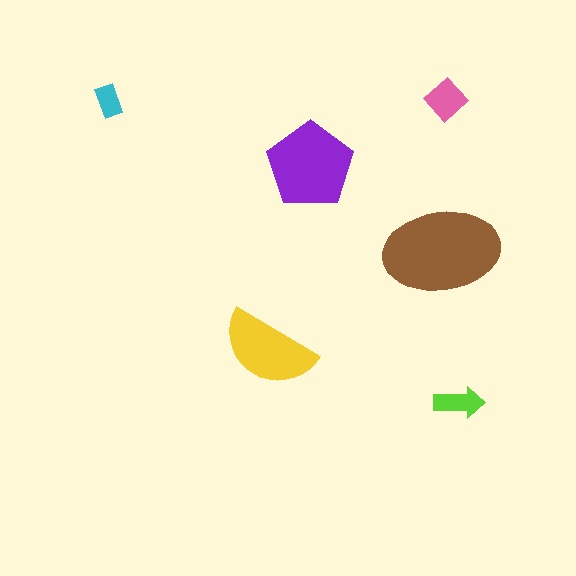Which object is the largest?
The brown ellipse.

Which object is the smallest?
The cyan rectangle.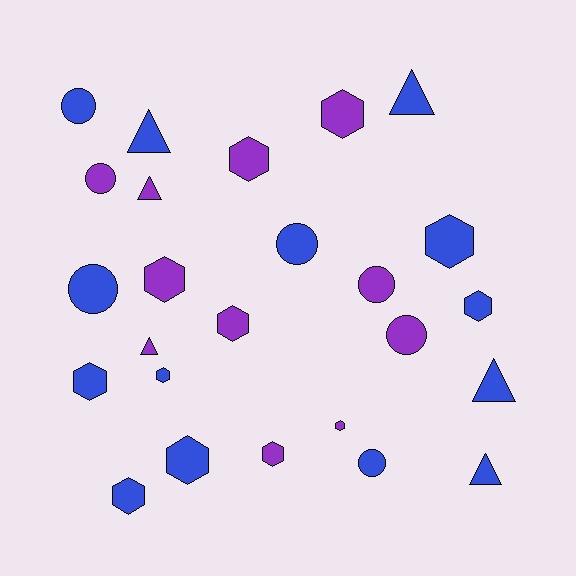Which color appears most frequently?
Blue, with 14 objects.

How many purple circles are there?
There are 3 purple circles.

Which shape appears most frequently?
Hexagon, with 12 objects.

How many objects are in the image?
There are 25 objects.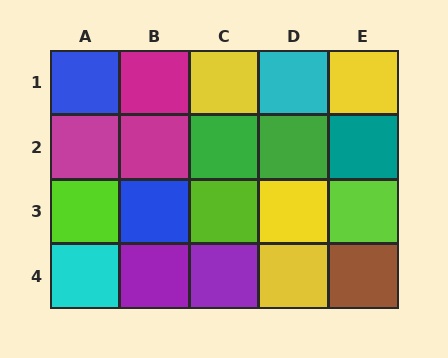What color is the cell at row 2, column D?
Green.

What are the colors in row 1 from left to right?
Blue, magenta, yellow, cyan, yellow.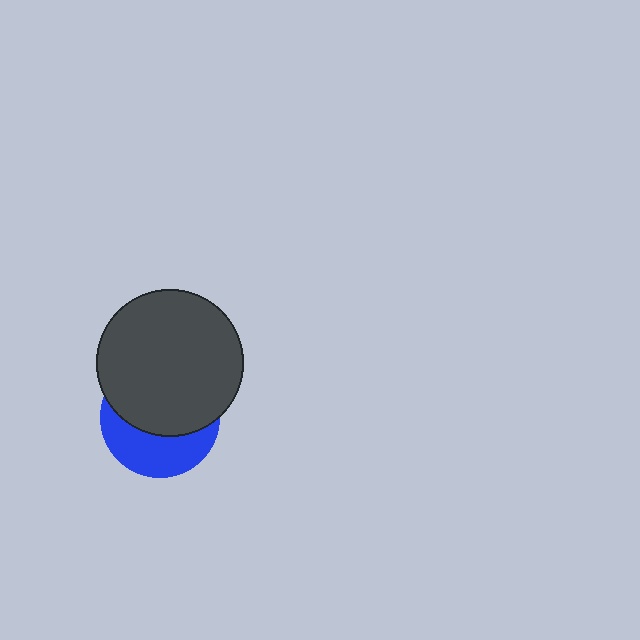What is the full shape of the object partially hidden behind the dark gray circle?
The partially hidden object is a blue circle.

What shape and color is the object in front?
The object in front is a dark gray circle.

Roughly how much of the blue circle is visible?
A small part of it is visible (roughly 40%).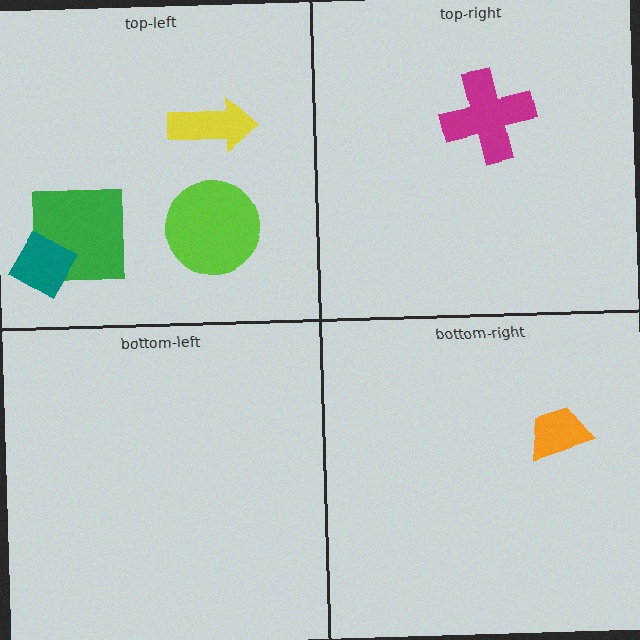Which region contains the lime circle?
The top-left region.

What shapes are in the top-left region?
The green square, the yellow arrow, the lime circle, the teal diamond.